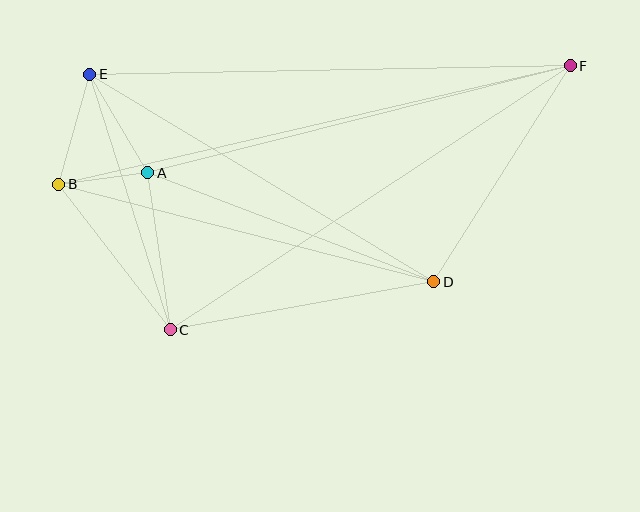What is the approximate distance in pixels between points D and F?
The distance between D and F is approximately 256 pixels.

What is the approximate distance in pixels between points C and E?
The distance between C and E is approximately 268 pixels.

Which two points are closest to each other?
Points A and B are closest to each other.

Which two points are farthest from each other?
Points B and F are farthest from each other.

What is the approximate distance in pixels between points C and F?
The distance between C and F is approximately 480 pixels.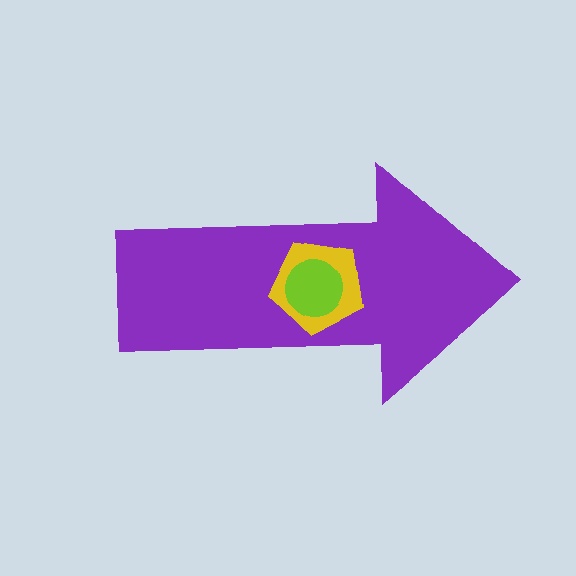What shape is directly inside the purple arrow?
The yellow pentagon.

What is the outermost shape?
The purple arrow.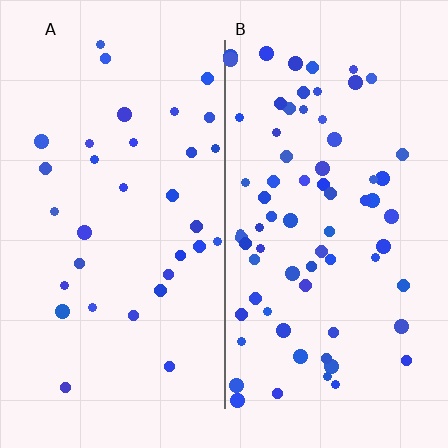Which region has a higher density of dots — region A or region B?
B (the right).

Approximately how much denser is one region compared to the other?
Approximately 2.1× — region B over region A.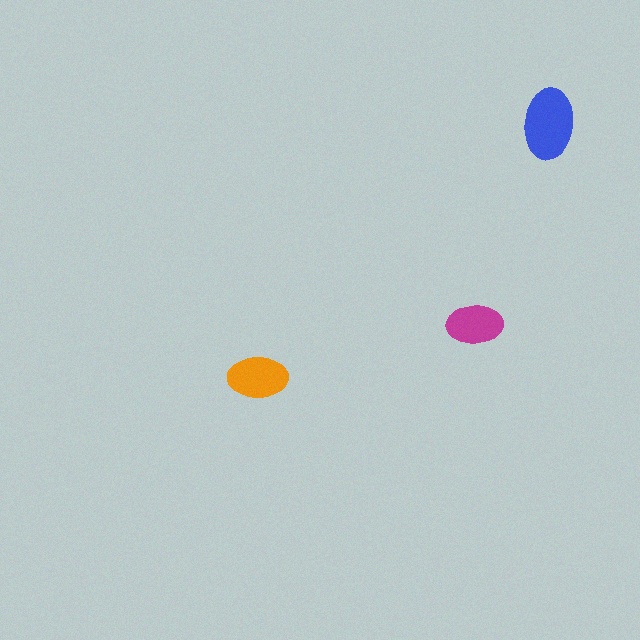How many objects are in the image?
There are 3 objects in the image.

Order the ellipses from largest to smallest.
the blue one, the orange one, the magenta one.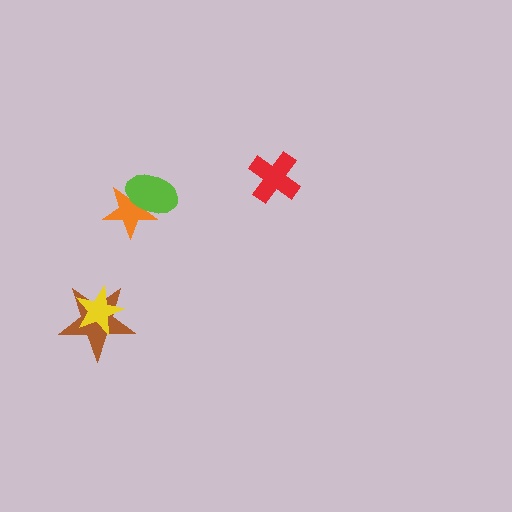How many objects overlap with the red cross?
0 objects overlap with the red cross.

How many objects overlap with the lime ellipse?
1 object overlaps with the lime ellipse.